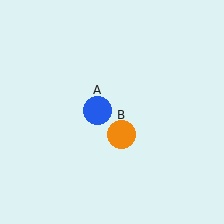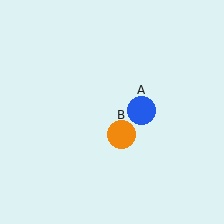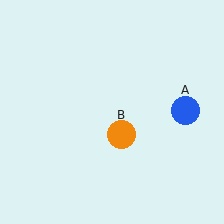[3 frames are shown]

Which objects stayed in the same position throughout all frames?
Orange circle (object B) remained stationary.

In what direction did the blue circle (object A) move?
The blue circle (object A) moved right.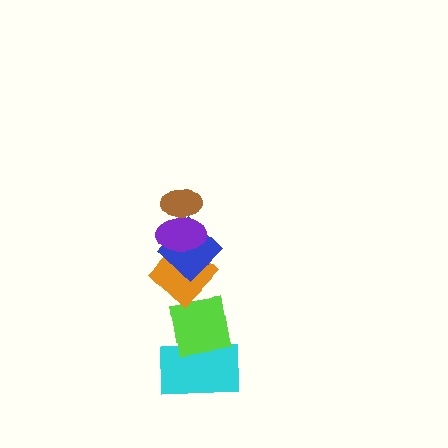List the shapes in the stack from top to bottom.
From top to bottom: the brown ellipse, the purple ellipse, the blue diamond, the orange diamond, the lime square, the cyan rectangle.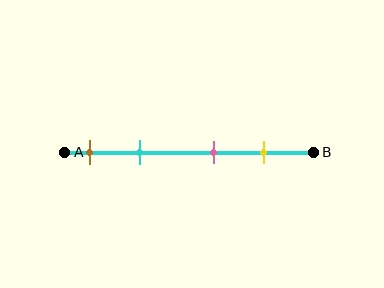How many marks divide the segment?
There are 4 marks dividing the segment.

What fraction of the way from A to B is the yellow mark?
The yellow mark is approximately 80% (0.8) of the way from A to B.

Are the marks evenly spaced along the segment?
No, the marks are not evenly spaced.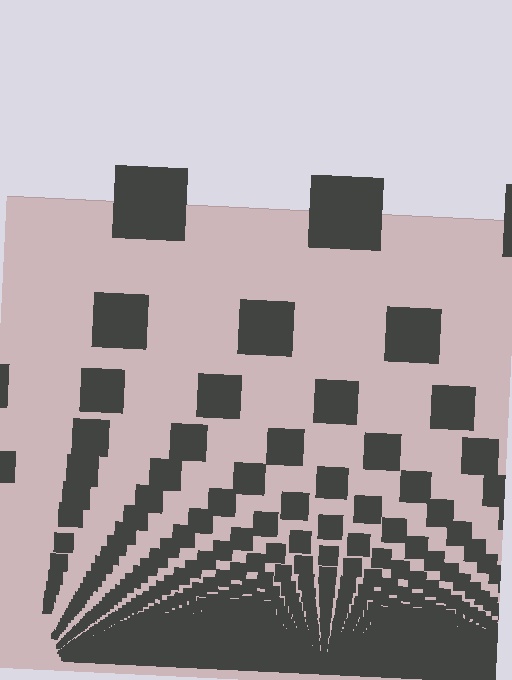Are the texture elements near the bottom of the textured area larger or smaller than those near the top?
Smaller. The gradient is inverted — elements near the bottom are smaller and denser.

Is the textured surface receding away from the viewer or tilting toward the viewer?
The surface appears to tilt toward the viewer. Texture elements get larger and sparser toward the top.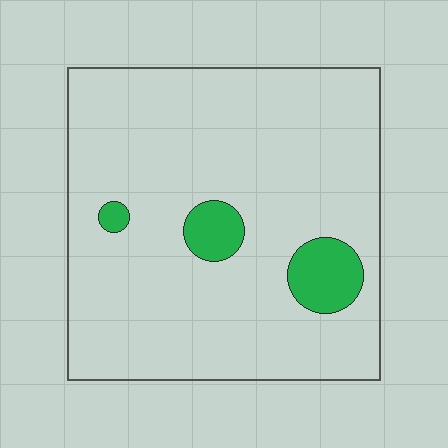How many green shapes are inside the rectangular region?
3.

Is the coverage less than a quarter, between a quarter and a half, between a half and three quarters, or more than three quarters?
Less than a quarter.